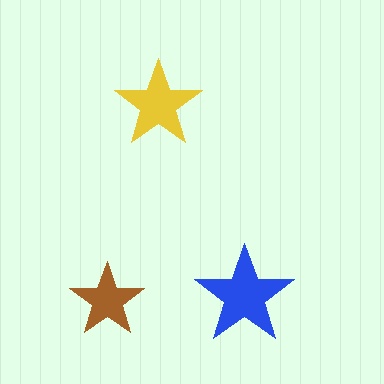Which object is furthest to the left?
The brown star is leftmost.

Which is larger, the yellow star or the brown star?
The yellow one.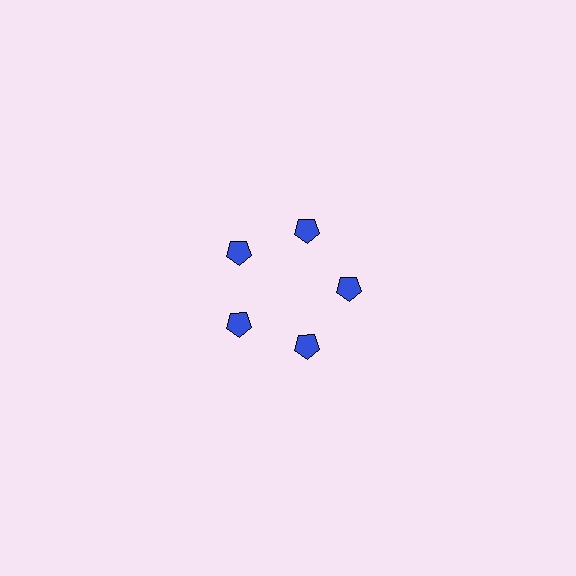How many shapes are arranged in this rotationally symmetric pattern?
There are 5 shapes, arranged in 5 groups of 1.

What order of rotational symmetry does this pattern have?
This pattern has 5-fold rotational symmetry.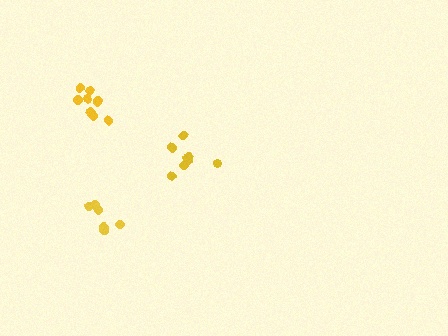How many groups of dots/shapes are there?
There are 3 groups.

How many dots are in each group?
Group 1: 9 dots, Group 2: 8 dots, Group 3: 6 dots (23 total).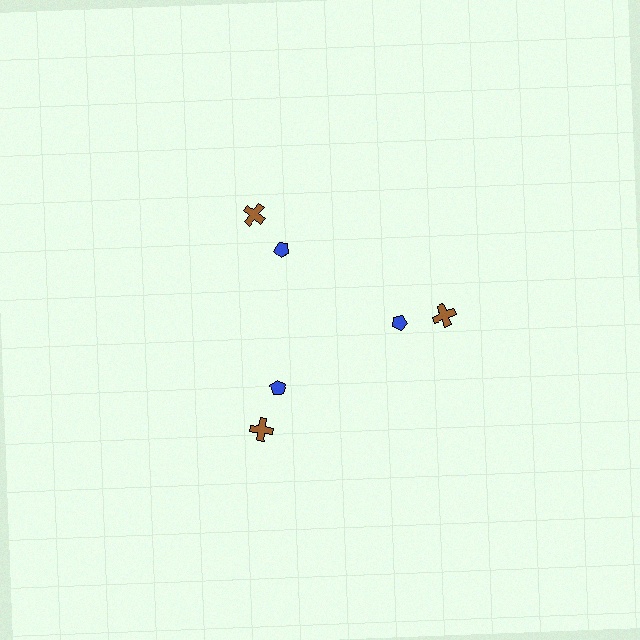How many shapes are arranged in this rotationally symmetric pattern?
There are 6 shapes, arranged in 3 groups of 2.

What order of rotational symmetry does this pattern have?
This pattern has 3-fold rotational symmetry.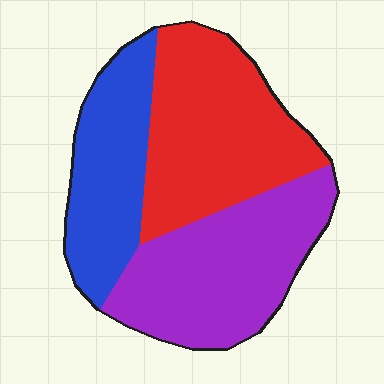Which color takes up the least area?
Blue, at roughly 25%.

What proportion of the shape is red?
Red covers around 40% of the shape.